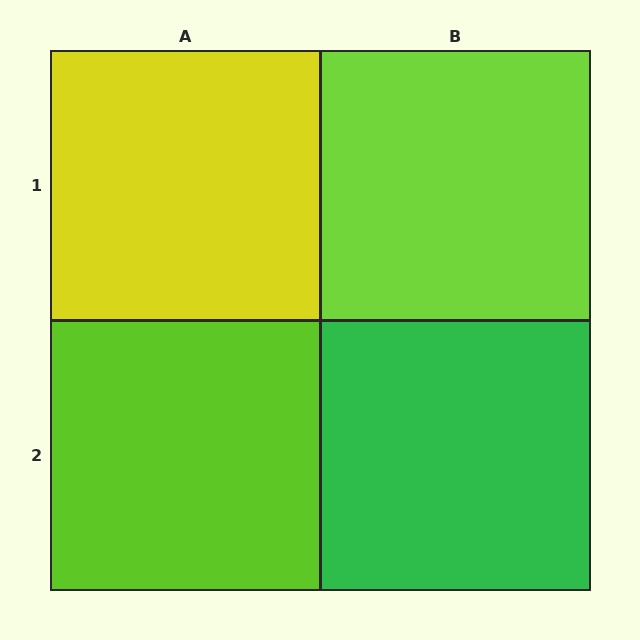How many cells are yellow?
1 cell is yellow.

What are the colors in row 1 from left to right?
Yellow, lime.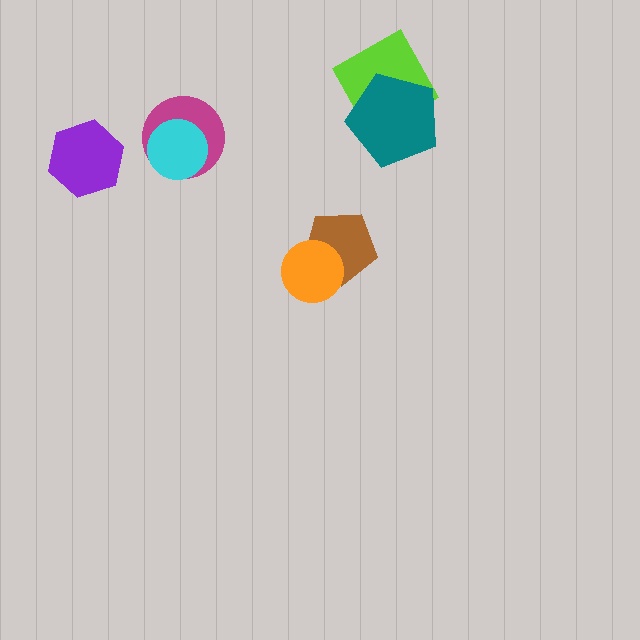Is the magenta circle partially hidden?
Yes, it is partially covered by another shape.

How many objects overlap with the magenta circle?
1 object overlaps with the magenta circle.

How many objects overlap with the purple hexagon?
0 objects overlap with the purple hexagon.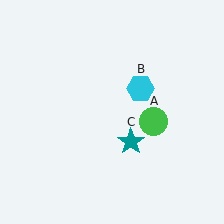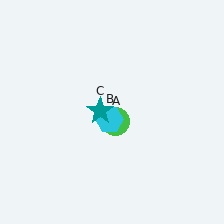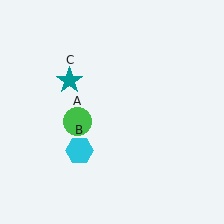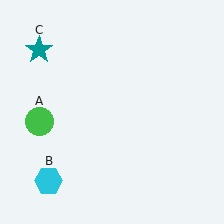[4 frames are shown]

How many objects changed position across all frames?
3 objects changed position: green circle (object A), cyan hexagon (object B), teal star (object C).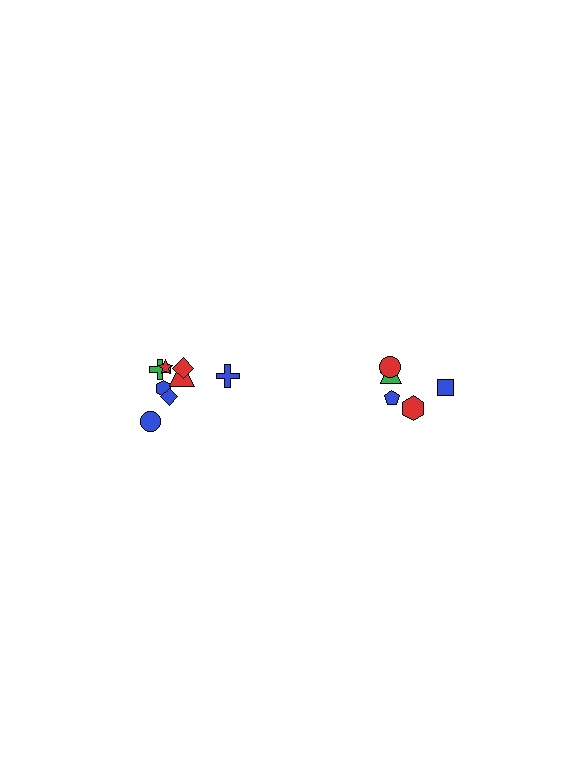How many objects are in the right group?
There are 6 objects.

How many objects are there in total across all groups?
There are 14 objects.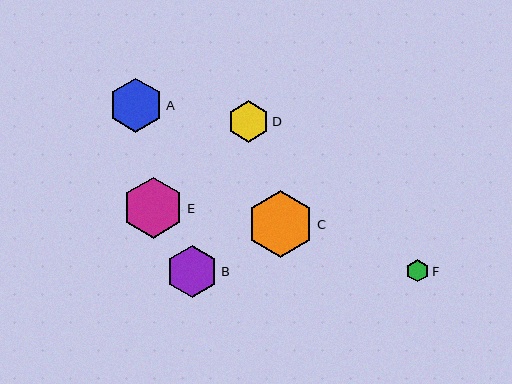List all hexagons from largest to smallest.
From largest to smallest: C, E, A, B, D, F.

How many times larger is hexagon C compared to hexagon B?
Hexagon C is approximately 1.3 times the size of hexagon B.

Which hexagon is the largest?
Hexagon C is the largest with a size of approximately 66 pixels.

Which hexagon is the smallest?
Hexagon F is the smallest with a size of approximately 22 pixels.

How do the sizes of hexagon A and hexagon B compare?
Hexagon A and hexagon B are approximately the same size.